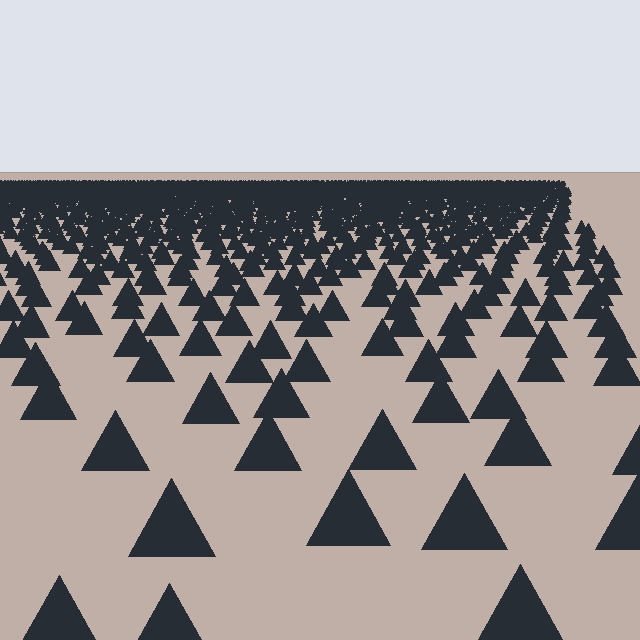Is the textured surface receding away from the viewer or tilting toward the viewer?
The surface is receding away from the viewer. Texture elements get smaller and denser toward the top.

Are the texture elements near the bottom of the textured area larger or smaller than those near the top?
Larger. Near the bottom, elements are closer to the viewer and appear at a bigger on-screen size.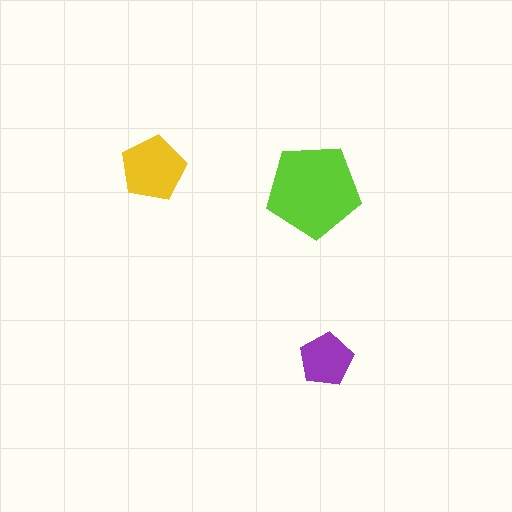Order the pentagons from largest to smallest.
the lime one, the yellow one, the purple one.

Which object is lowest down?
The purple pentagon is bottommost.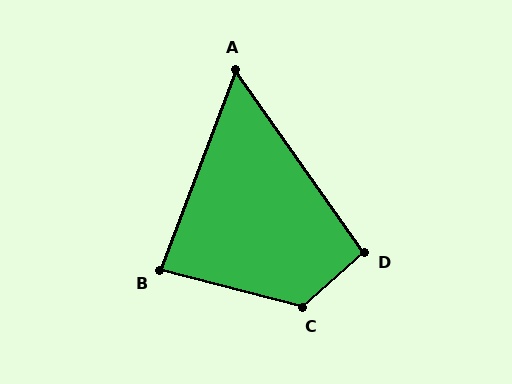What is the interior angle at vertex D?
Approximately 96 degrees (obtuse).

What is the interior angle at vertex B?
Approximately 84 degrees (acute).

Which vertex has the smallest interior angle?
A, at approximately 56 degrees.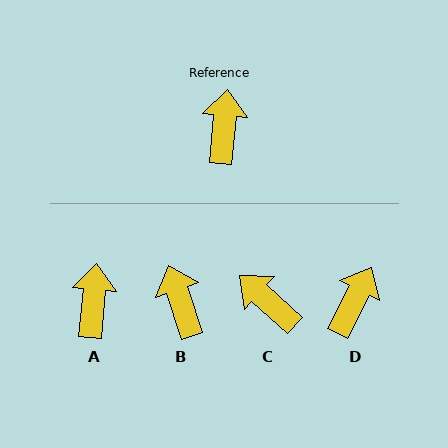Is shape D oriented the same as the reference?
No, it is off by about 21 degrees.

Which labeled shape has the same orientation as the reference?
A.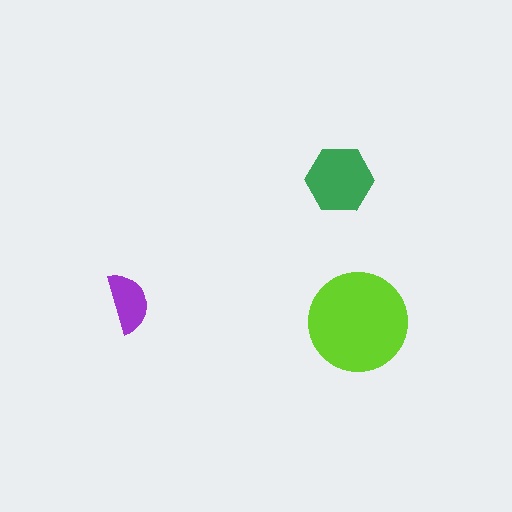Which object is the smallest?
The purple semicircle.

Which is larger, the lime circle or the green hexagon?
The lime circle.